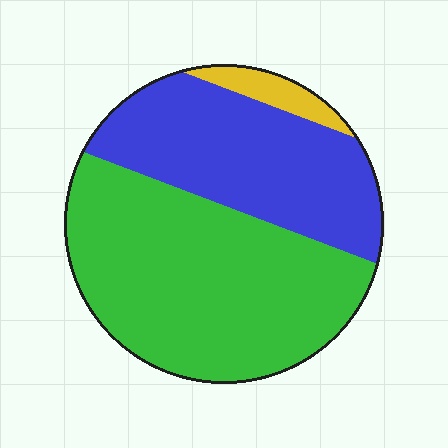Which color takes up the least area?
Yellow, at roughly 5%.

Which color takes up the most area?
Green, at roughly 55%.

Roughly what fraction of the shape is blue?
Blue takes up about three eighths (3/8) of the shape.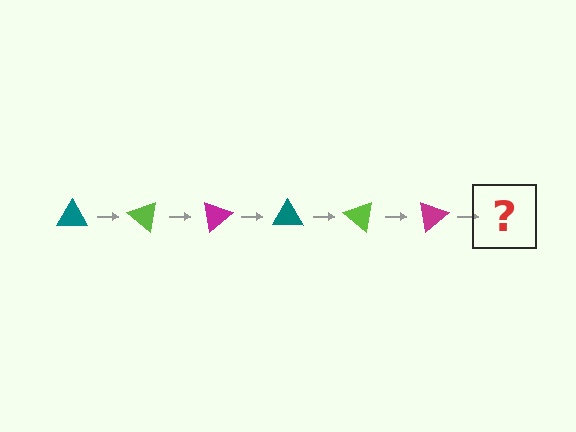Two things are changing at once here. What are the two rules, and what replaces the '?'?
The two rules are that it rotates 40 degrees each step and the color cycles through teal, lime, and magenta. The '?' should be a teal triangle, rotated 240 degrees from the start.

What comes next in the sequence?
The next element should be a teal triangle, rotated 240 degrees from the start.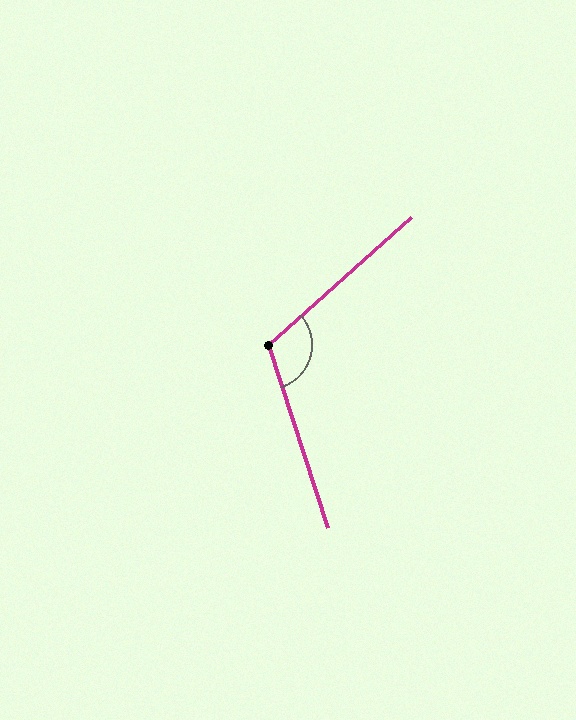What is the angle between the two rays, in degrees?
Approximately 114 degrees.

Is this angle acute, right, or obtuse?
It is obtuse.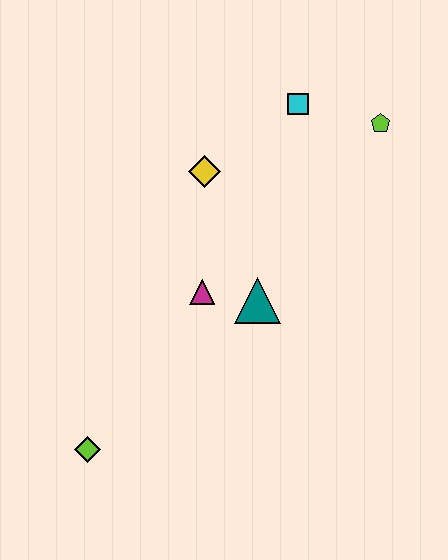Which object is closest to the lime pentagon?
The cyan square is closest to the lime pentagon.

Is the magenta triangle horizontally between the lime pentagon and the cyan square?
No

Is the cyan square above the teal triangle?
Yes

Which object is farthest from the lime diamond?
The lime pentagon is farthest from the lime diamond.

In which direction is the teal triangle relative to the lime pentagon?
The teal triangle is below the lime pentagon.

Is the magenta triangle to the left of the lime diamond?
No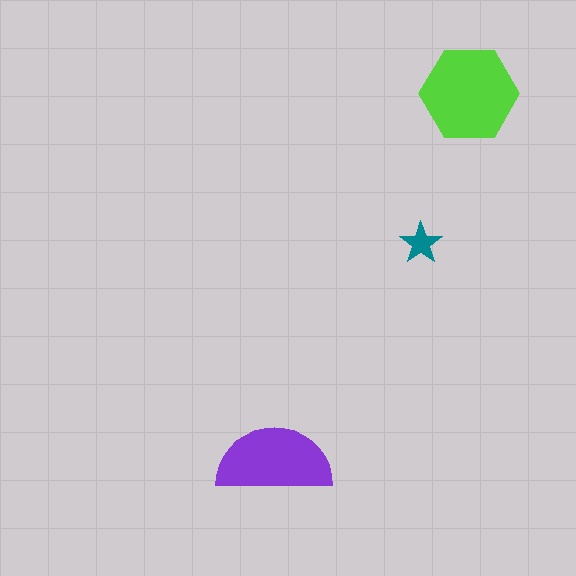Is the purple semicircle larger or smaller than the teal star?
Larger.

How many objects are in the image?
There are 3 objects in the image.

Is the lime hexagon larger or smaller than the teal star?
Larger.